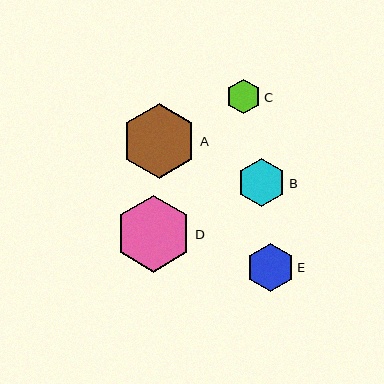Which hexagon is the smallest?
Hexagon C is the smallest with a size of approximately 35 pixels.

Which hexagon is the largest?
Hexagon D is the largest with a size of approximately 77 pixels.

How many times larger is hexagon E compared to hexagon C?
Hexagon E is approximately 1.4 times the size of hexagon C.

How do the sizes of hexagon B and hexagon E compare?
Hexagon B and hexagon E are approximately the same size.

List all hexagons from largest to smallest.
From largest to smallest: D, A, B, E, C.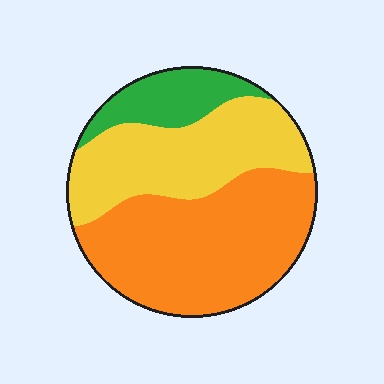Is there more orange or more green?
Orange.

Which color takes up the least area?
Green, at roughly 15%.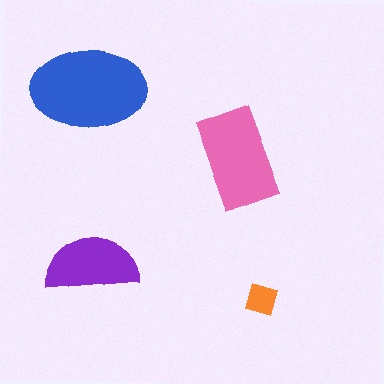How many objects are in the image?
There are 4 objects in the image.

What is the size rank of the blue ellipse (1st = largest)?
1st.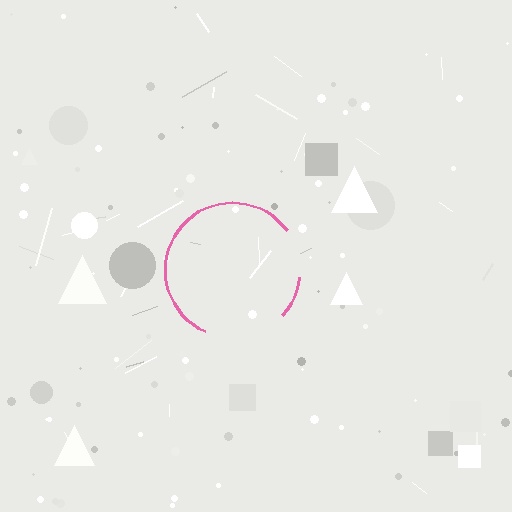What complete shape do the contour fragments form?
The contour fragments form a circle.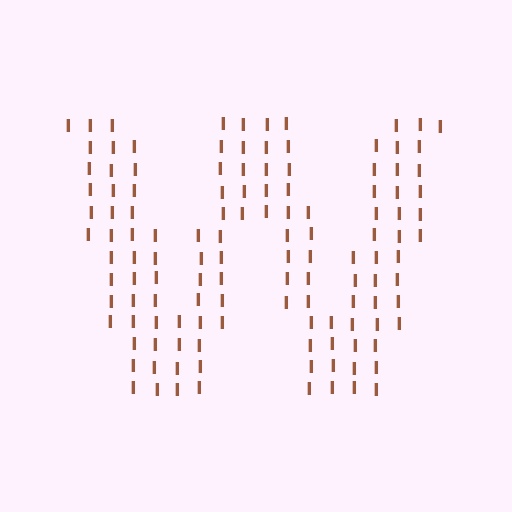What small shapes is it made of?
It is made of small letter I's.